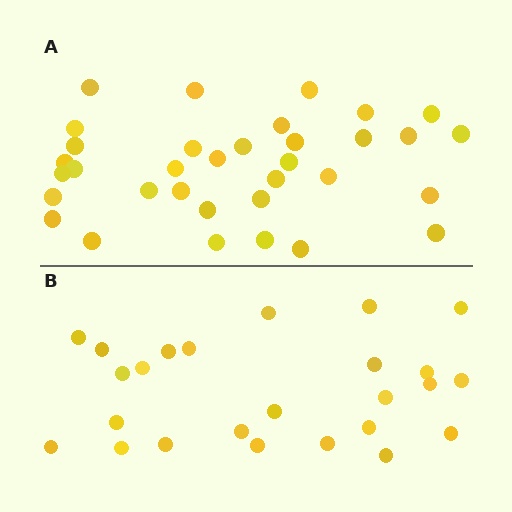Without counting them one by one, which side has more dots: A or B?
Region A (the top region) has more dots.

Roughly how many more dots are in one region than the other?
Region A has roughly 8 or so more dots than region B.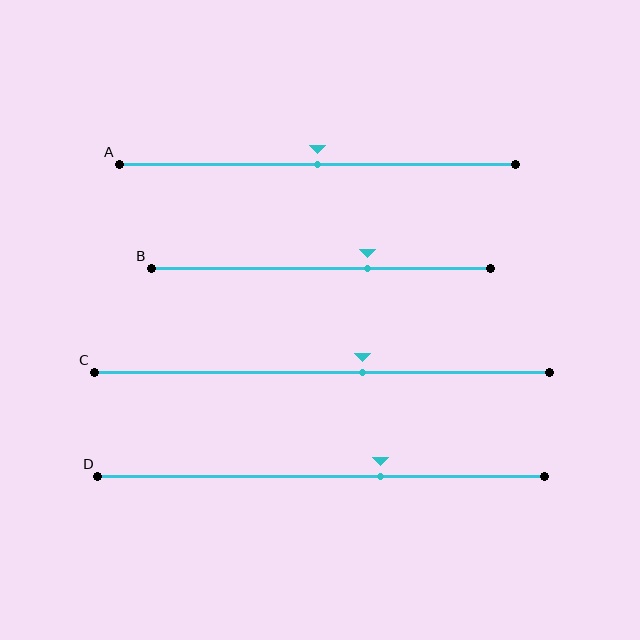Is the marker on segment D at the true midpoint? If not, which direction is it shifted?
No, the marker on segment D is shifted to the right by about 13% of the segment length.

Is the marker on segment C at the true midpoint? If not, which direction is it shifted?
No, the marker on segment C is shifted to the right by about 9% of the segment length.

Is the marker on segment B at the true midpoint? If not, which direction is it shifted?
No, the marker on segment B is shifted to the right by about 14% of the segment length.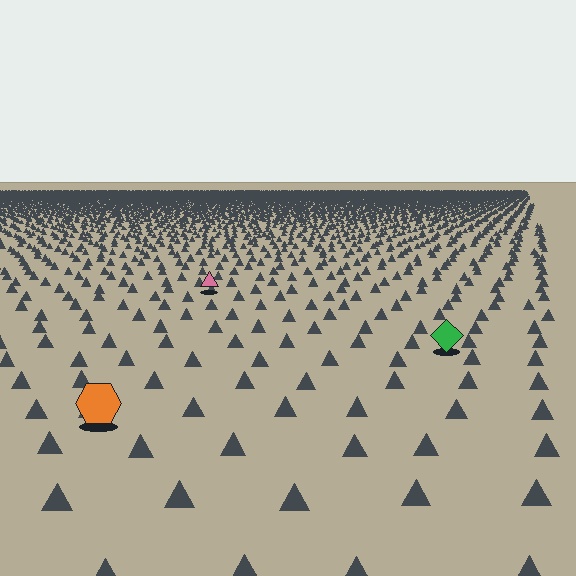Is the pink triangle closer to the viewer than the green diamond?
No. The green diamond is closer — you can tell from the texture gradient: the ground texture is coarser near it.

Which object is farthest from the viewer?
The pink triangle is farthest from the viewer. It appears smaller and the ground texture around it is denser.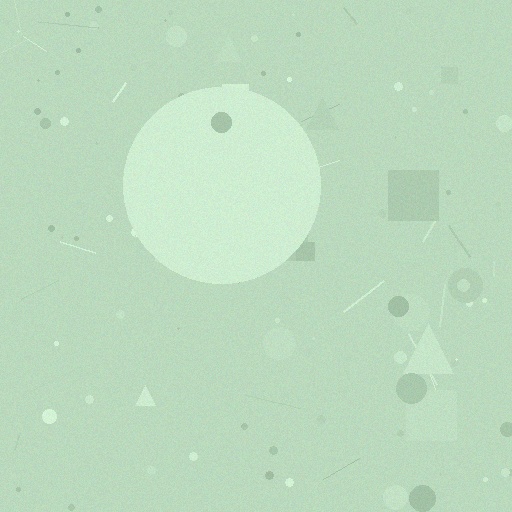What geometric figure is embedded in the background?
A circle is embedded in the background.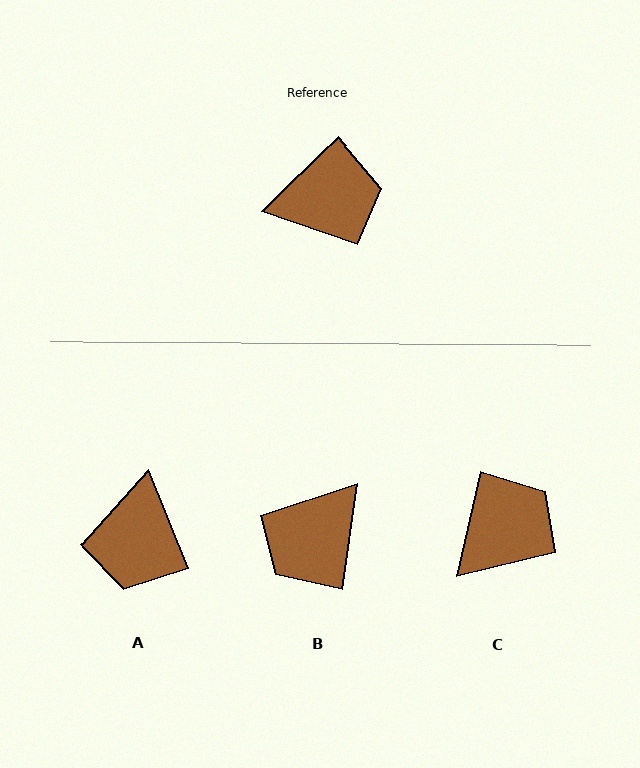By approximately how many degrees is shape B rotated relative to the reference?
Approximately 143 degrees clockwise.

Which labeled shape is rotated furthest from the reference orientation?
B, about 143 degrees away.